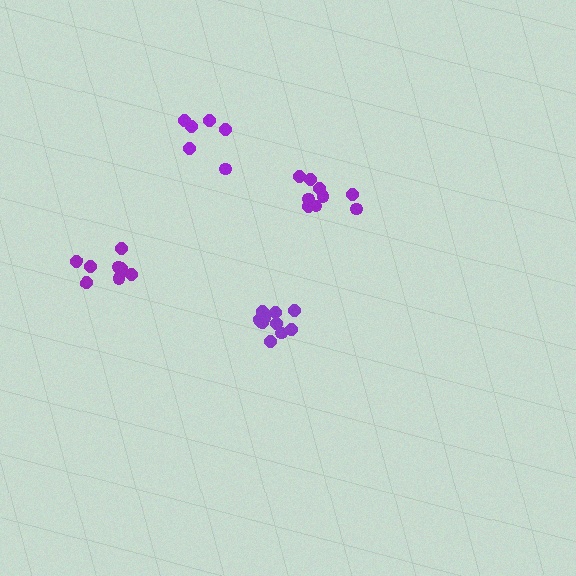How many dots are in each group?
Group 1: 6 dots, Group 2: 9 dots, Group 3: 9 dots, Group 4: 11 dots (35 total).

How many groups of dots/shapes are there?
There are 4 groups.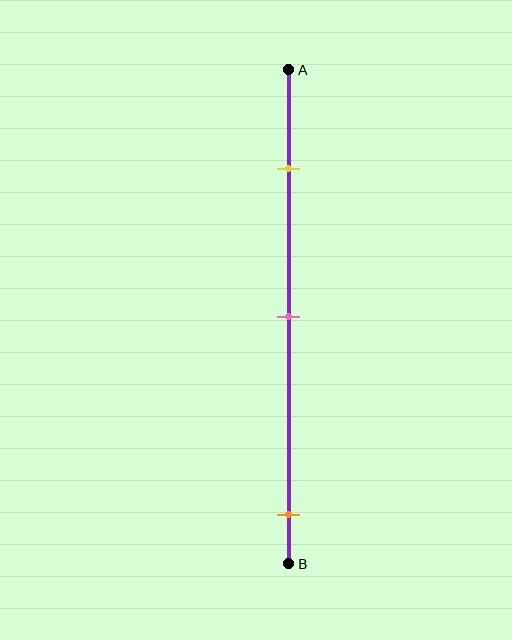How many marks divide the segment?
There are 3 marks dividing the segment.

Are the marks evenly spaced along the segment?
No, the marks are not evenly spaced.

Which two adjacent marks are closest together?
The yellow and pink marks are the closest adjacent pair.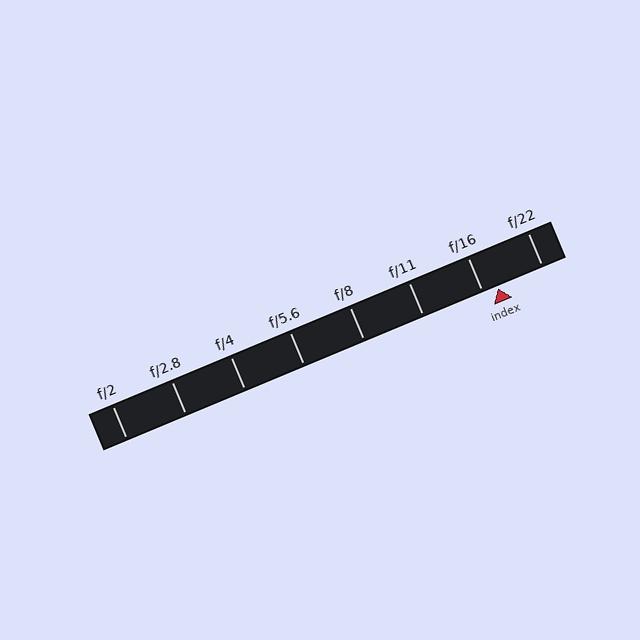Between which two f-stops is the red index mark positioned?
The index mark is between f/16 and f/22.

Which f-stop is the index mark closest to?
The index mark is closest to f/16.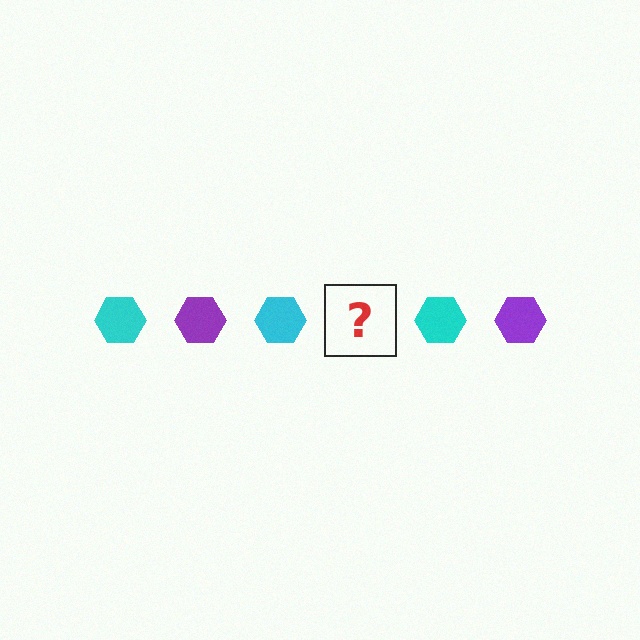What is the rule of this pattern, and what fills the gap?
The rule is that the pattern cycles through cyan, purple hexagons. The gap should be filled with a purple hexagon.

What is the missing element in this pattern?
The missing element is a purple hexagon.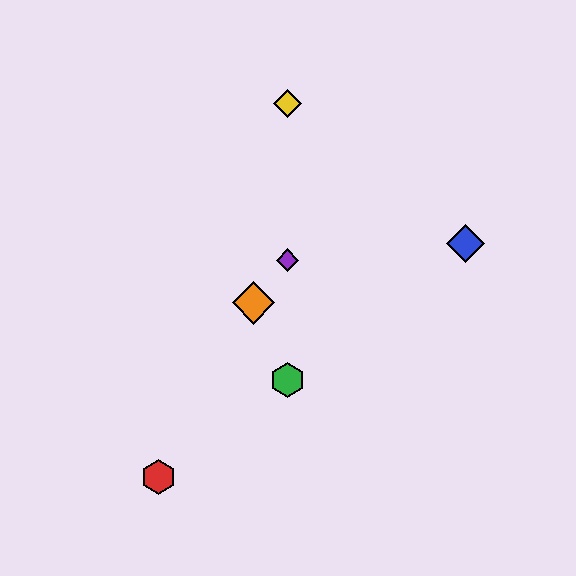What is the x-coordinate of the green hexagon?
The green hexagon is at x≈288.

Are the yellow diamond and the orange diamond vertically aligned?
No, the yellow diamond is at x≈288 and the orange diamond is at x≈253.